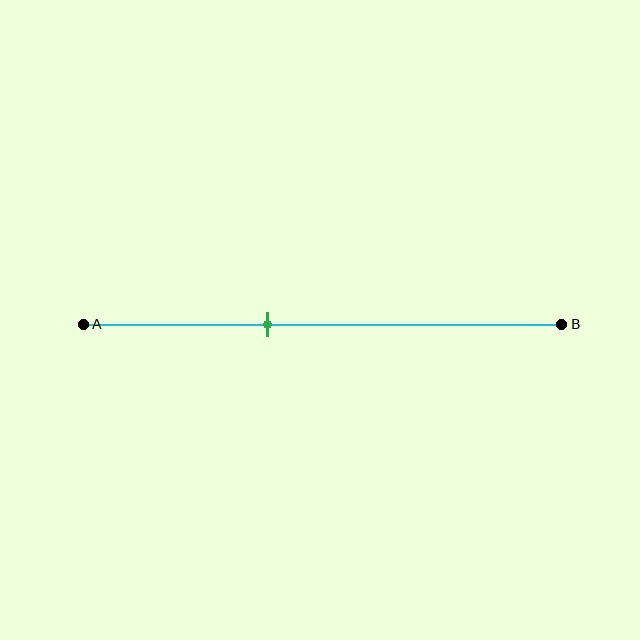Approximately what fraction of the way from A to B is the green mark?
The green mark is approximately 40% of the way from A to B.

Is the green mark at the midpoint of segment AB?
No, the mark is at about 40% from A, not at the 50% midpoint.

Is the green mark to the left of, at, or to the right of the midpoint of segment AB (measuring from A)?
The green mark is to the left of the midpoint of segment AB.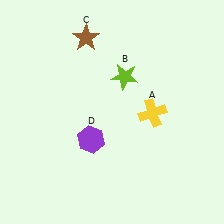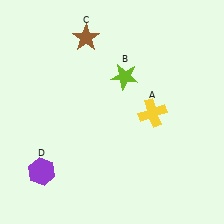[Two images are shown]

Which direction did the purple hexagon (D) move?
The purple hexagon (D) moved left.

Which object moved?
The purple hexagon (D) moved left.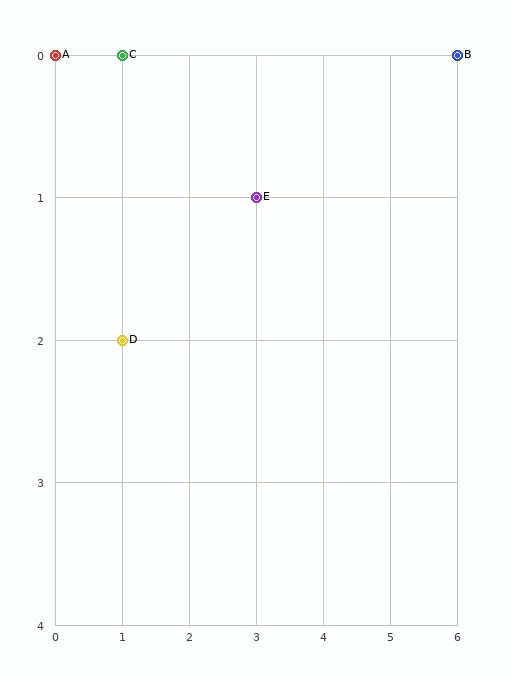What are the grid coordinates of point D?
Point D is at grid coordinates (1, 2).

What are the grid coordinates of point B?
Point B is at grid coordinates (6, 0).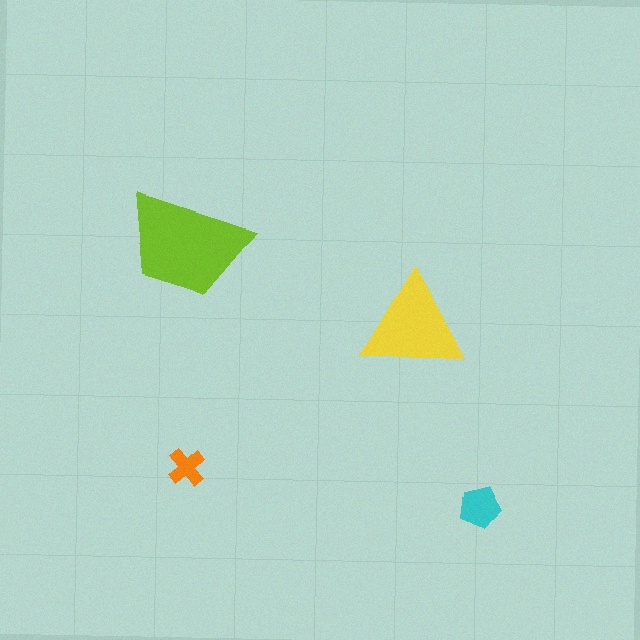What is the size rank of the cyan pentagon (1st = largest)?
3rd.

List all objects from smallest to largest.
The orange cross, the cyan pentagon, the yellow triangle, the lime trapezoid.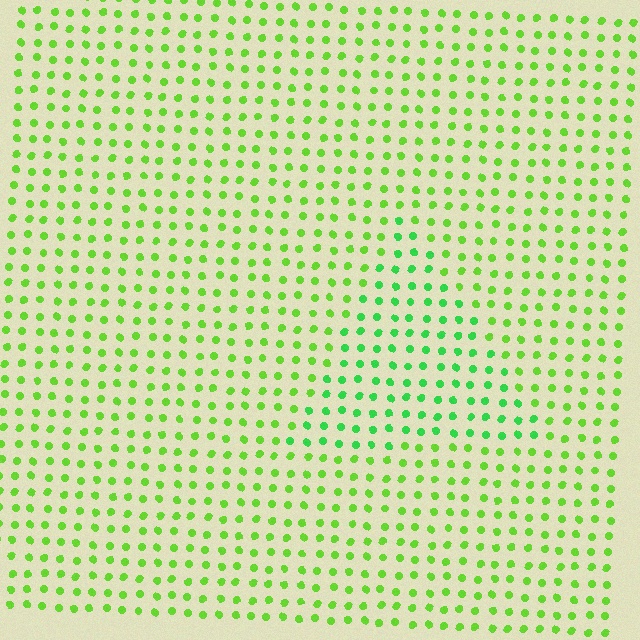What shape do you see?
I see a triangle.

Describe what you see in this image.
The image is filled with small lime elements in a uniform arrangement. A triangle-shaped region is visible where the elements are tinted to a slightly different hue, forming a subtle color boundary.